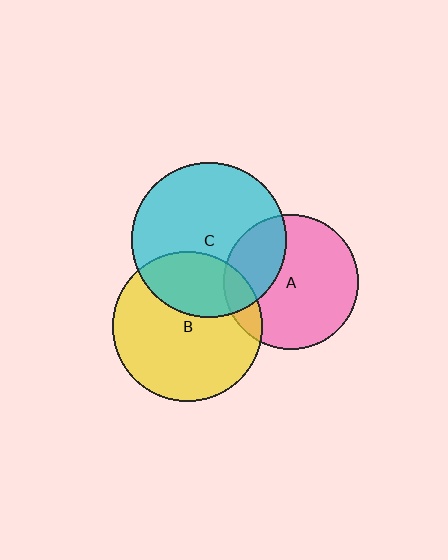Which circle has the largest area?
Circle C (cyan).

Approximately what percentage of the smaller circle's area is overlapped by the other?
Approximately 30%.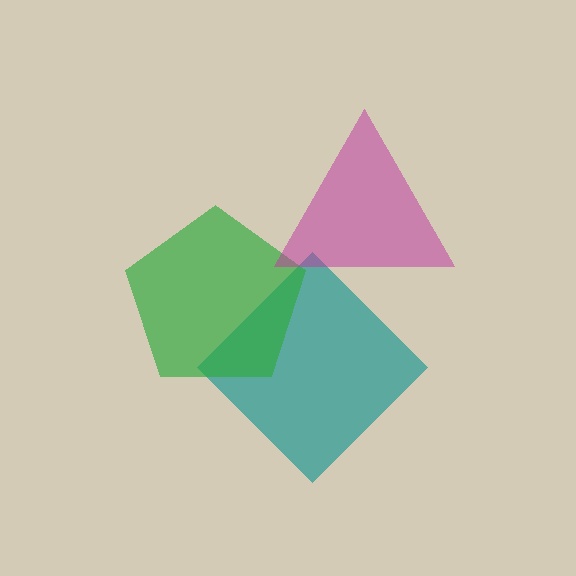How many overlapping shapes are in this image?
There are 3 overlapping shapes in the image.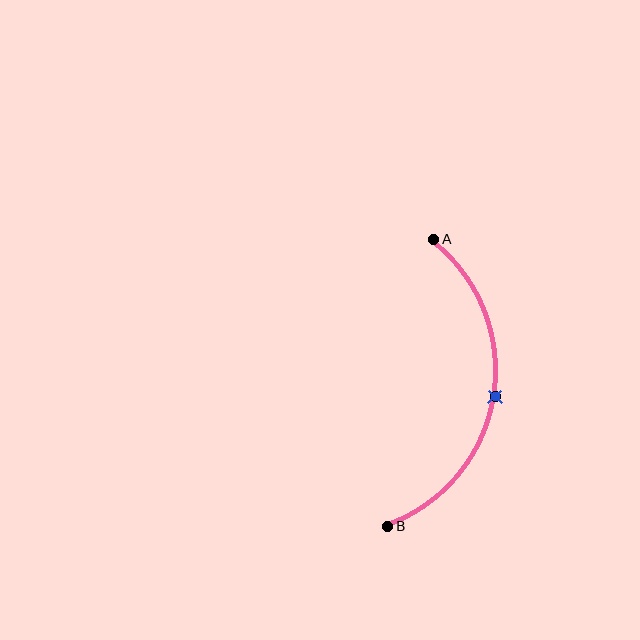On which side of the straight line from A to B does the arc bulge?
The arc bulges to the right of the straight line connecting A and B.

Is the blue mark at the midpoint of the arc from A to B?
Yes. The blue mark lies on the arc at equal arc-length from both A and B — it is the arc midpoint.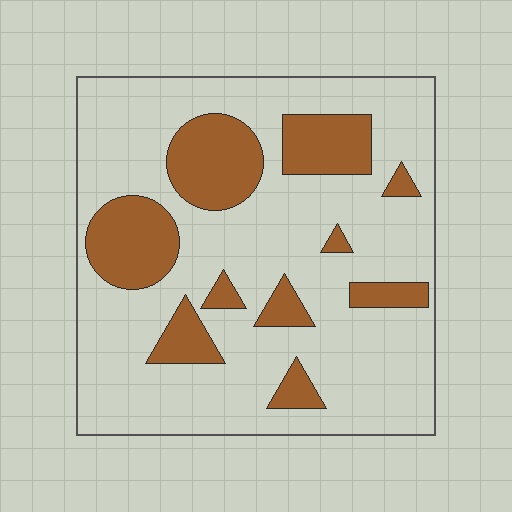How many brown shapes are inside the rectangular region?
10.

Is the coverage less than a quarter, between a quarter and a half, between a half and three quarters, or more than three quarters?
Less than a quarter.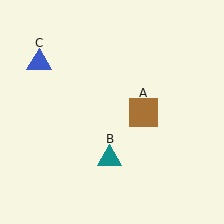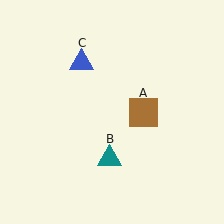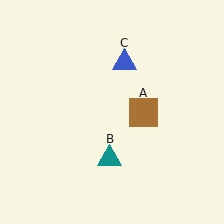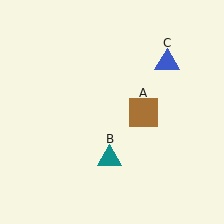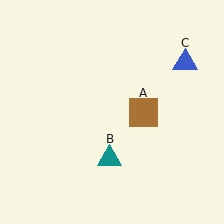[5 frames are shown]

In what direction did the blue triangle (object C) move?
The blue triangle (object C) moved right.